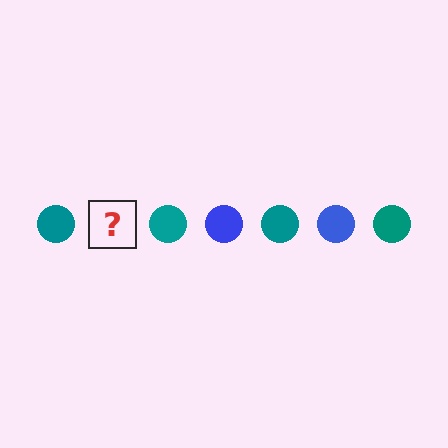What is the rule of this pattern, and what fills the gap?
The rule is that the pattern cycles through teal, blue circles. The gap should be filled with a blue circle.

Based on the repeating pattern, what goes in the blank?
The blank should be a blue circle.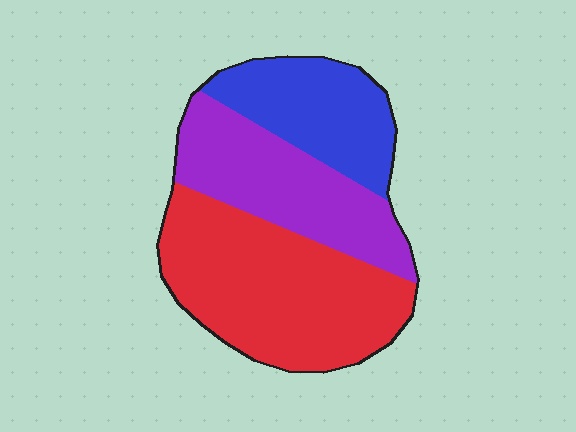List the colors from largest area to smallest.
From largest to smallest: red, purple, blue.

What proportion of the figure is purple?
Purple covers around 30% of the figure.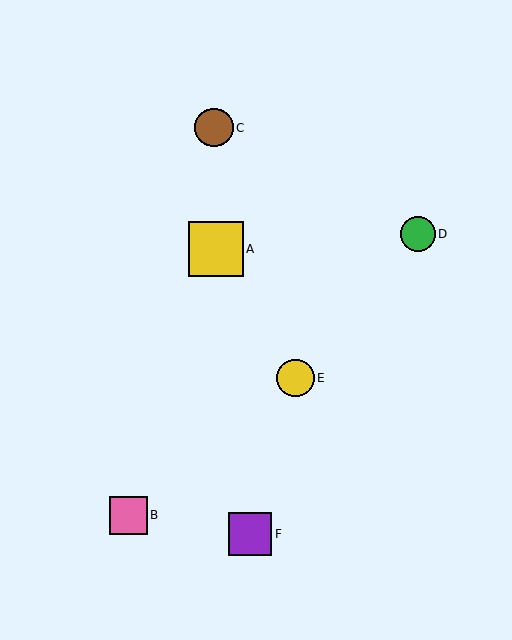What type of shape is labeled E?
Shape E is a yellow circle.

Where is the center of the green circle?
The center of the green circle is at (418, 234).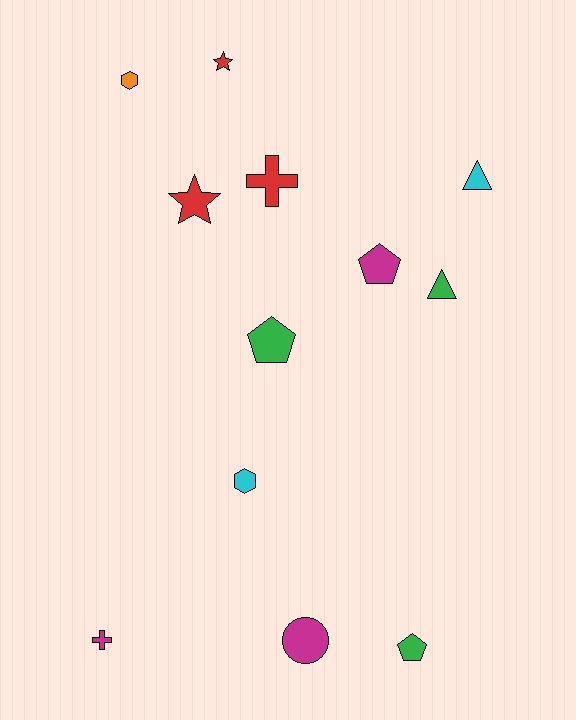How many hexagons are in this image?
There are 2 hexagons.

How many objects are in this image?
There are 12 objects.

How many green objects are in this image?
There are 3 green objects.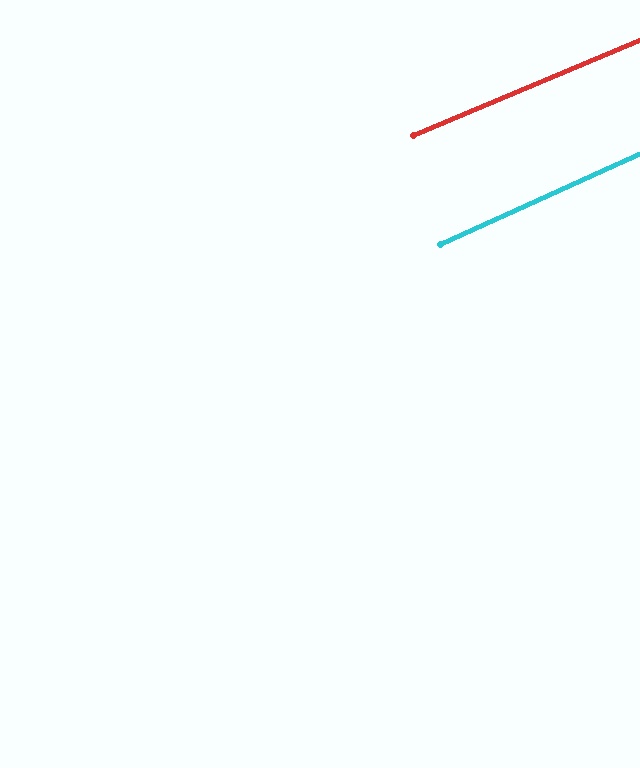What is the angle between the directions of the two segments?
Approximately 2 degrees.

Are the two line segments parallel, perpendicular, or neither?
Parallel — their directions differ by only 1.7°.